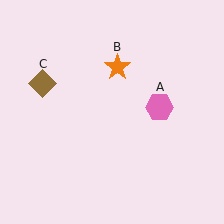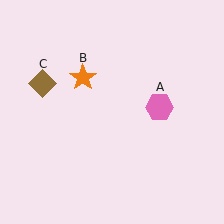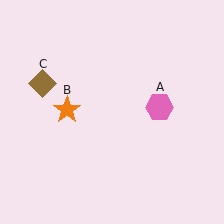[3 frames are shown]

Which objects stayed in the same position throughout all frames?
Pink hexagon (object A) and brown diamond (object C) remained stationary.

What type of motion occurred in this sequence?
The orange star (object B) rotated counterclockwise around the center of the scene.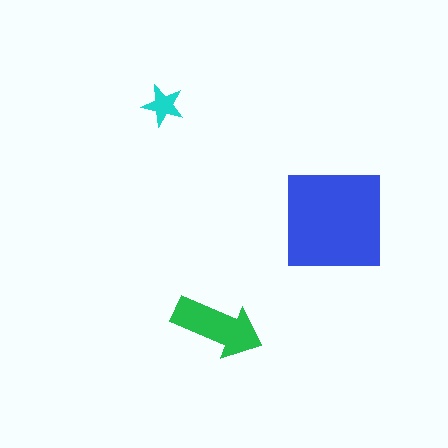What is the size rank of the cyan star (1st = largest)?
3rd.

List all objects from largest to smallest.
The blue square, the green arrow, the cyan star.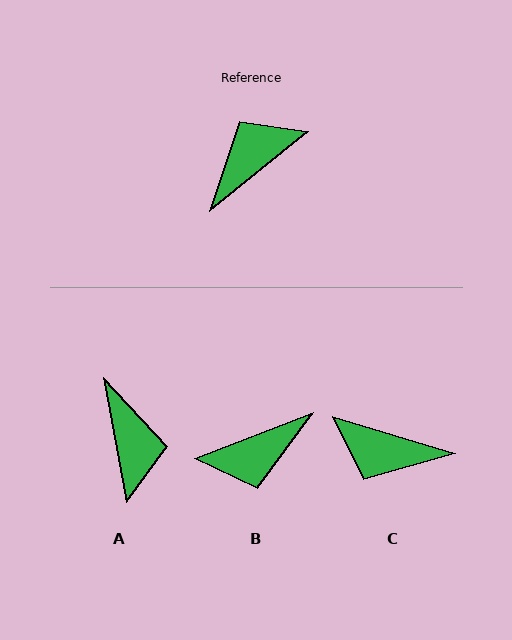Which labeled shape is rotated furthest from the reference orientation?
B, about 162 degrees away.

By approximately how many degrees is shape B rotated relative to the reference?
Approximately 162 degrees counter-clockwise.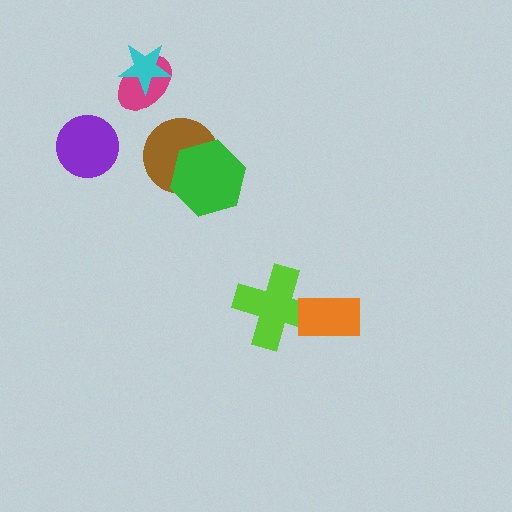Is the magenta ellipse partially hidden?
Yes, it is partially covered by another shape.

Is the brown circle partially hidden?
Yes, it is partially covered by another shape.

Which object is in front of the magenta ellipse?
The cyan star is in front of the magenta ellipse.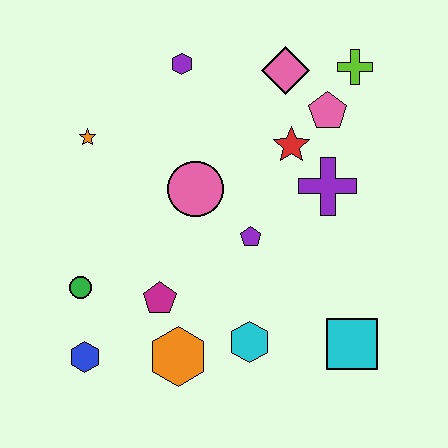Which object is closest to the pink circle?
The purple pentagon is closest to the pink circle.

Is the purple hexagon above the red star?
Yes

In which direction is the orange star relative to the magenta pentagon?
The orange star is above the magenta pentagon.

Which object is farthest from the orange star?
The cyan square is farthest from the orange star.